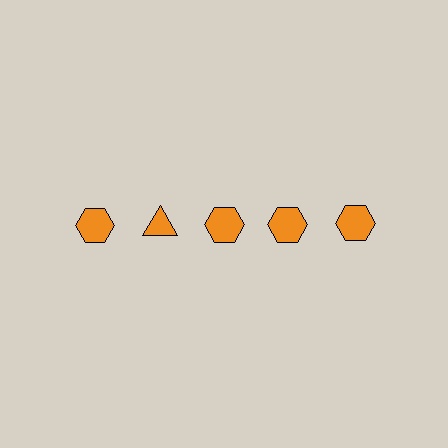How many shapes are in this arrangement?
There are 5 shapes arranged in a grid pattern.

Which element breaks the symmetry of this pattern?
The orange triangle in the top row, second from left column breaks the symmetry. All other shapes are orange hexagons.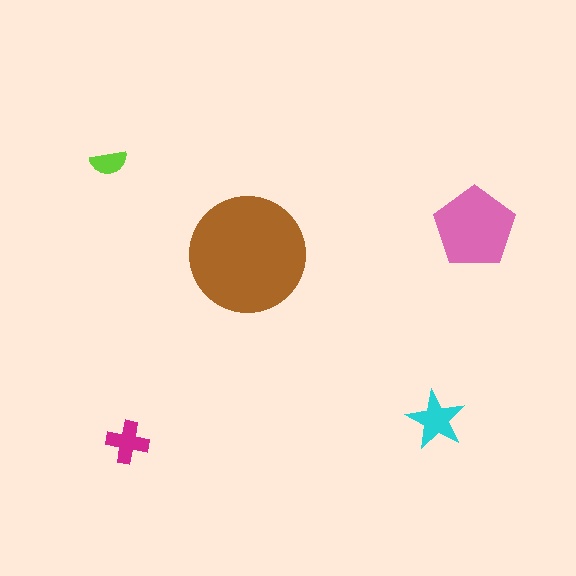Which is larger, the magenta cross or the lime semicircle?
The magenta cross.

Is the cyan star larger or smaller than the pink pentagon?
Smaller.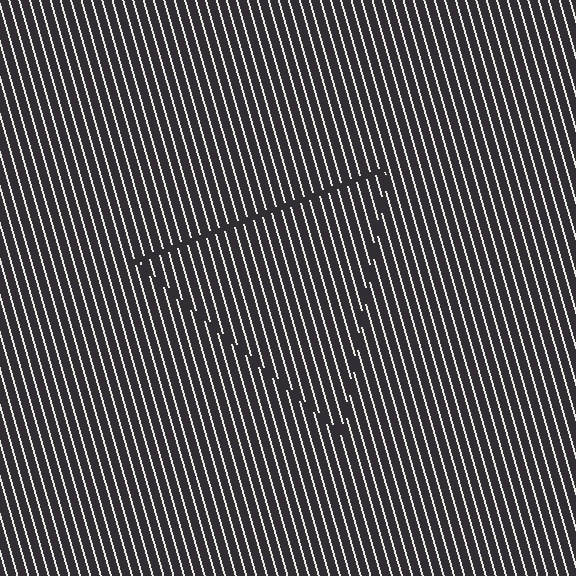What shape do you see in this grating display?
An illusory triangle. The interior of the shape contains the same grating, shifted by half a period — the contour is defined by the phase discontinuity where line-ends from the inner and outer gratings abut.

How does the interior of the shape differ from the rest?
The interior of the shape contains the same grating, shifted by half a period — the contour is defined by the phase discontinuity where line-ends from the inner and outer gratings abut.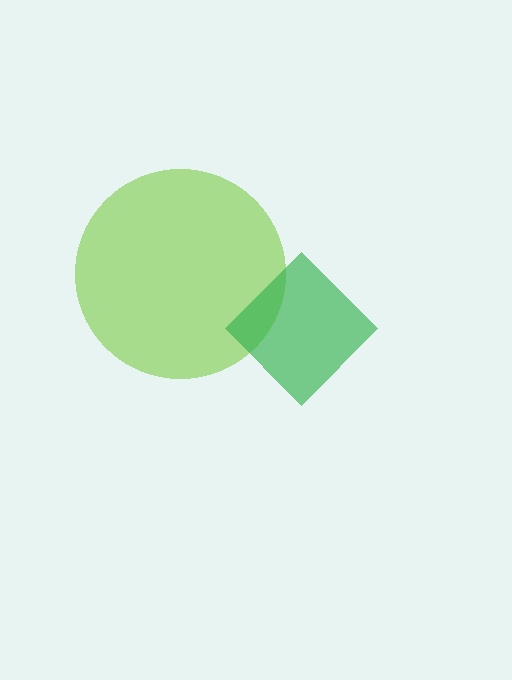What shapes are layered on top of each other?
The layered shapes are: a lime circle, a green diamond.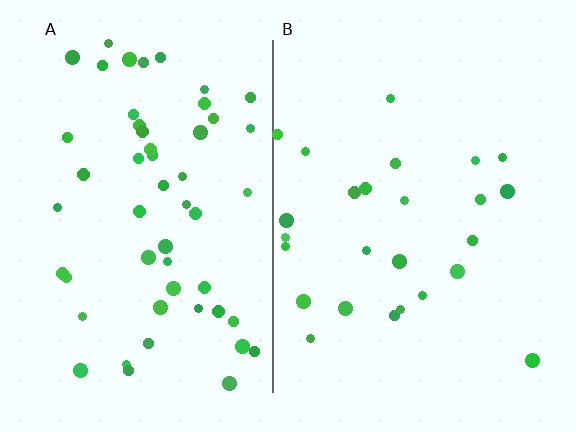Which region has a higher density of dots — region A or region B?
A (the left).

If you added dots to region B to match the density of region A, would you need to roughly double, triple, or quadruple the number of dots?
Approximately double.